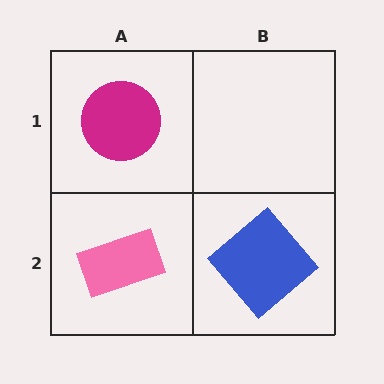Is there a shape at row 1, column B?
No, that cell is empty.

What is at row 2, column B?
A blue diamond.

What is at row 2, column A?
A pink rectangle.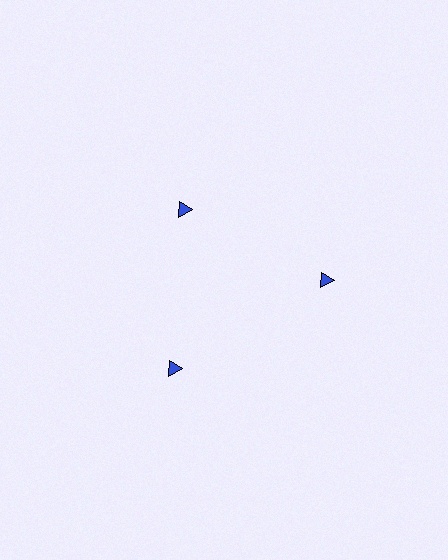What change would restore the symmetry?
The symmetry would be restored by moving it outward, back onto the ring so that all 3 triangles sit at equal angles and equal distance from the center.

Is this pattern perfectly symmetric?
No. The 3 blue triangles are arranged in a ring, but one element near the 11 o'clock position is pulled inward toward the center, breaking the 3-fold rotational symmetry.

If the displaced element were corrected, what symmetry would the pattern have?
It would have 3-fold rotational symmetry — the pattern would map onto itself every 120 degrees.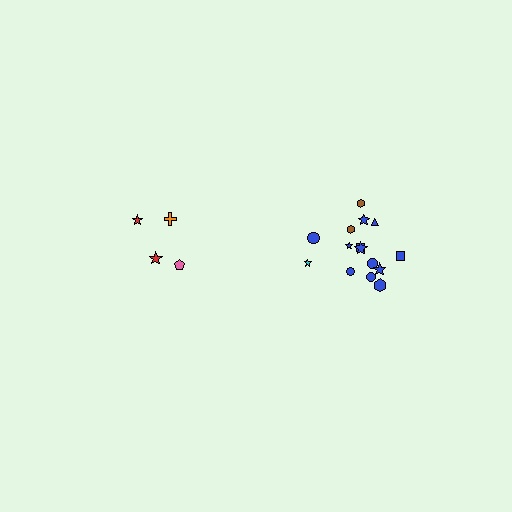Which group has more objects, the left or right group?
The right group.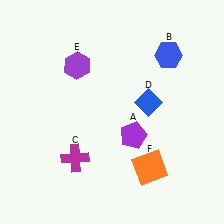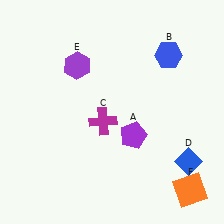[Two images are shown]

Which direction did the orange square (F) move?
The orange square (F) moved right.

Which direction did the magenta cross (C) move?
The magenta cross (C) moved up.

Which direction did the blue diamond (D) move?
The blue diamond (D) moved down.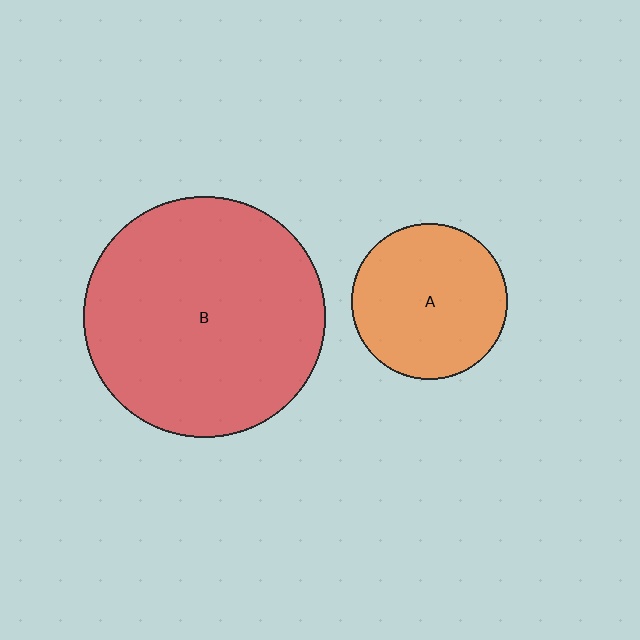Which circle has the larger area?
Circle B (red).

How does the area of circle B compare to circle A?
Approximately 2.4 times.